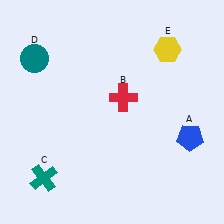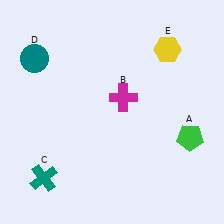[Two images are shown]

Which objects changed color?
A changed from blue to green. B changed from red to magenta.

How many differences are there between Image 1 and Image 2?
There are 2 differences between the two images.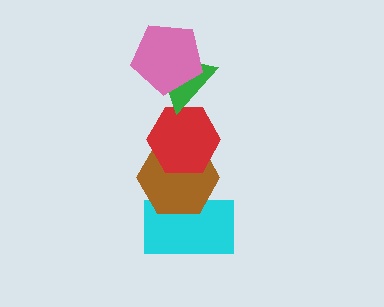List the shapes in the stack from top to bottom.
From top to bottom: the pink pentagon, the green triangle, the red hexagon, the brown hexagon, the cyan rectangle.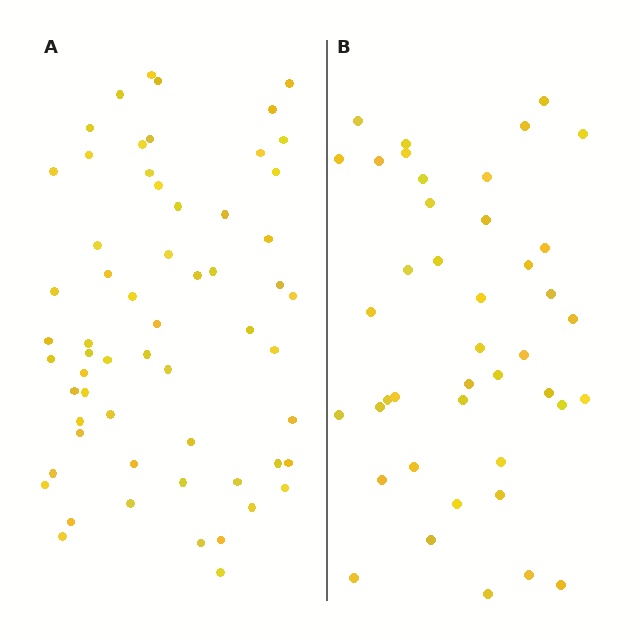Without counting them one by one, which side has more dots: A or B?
Region A (the left region) has more dots.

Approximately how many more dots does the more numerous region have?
Region A has approximately 20 more dots than region B.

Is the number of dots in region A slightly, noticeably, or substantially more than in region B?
Region A has noticeably more, but not dramatically so. The ratio is roughly 1.4 to 1.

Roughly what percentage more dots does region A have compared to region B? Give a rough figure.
About 45% more.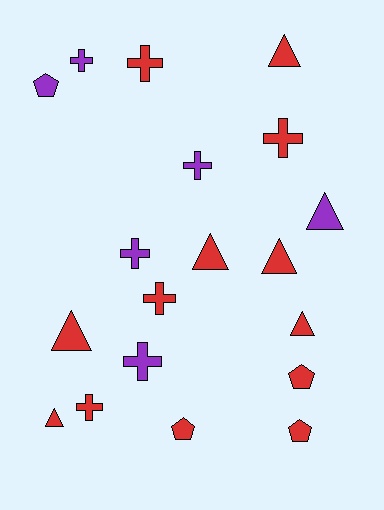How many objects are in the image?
There are 19 objects.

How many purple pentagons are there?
There is 1 purple pentagon.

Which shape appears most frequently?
Cross, with 8 objects.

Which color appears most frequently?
Red, with 13 objects.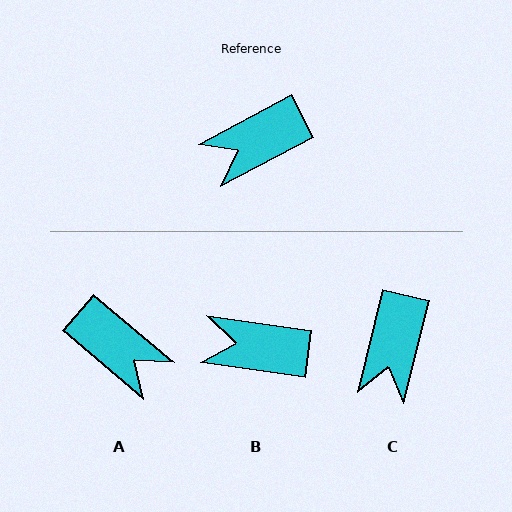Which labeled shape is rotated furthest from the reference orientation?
A, about 112 degrees away.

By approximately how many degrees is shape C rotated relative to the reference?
Approximately 49 degrees counter-clockwise.